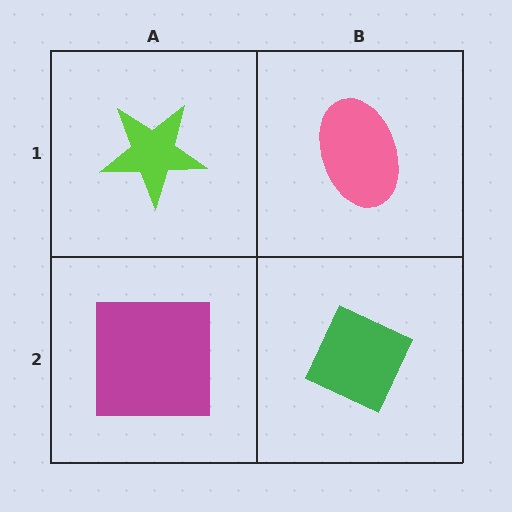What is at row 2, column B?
A green diamond.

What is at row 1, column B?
A pink ellipse.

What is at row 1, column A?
A lime star.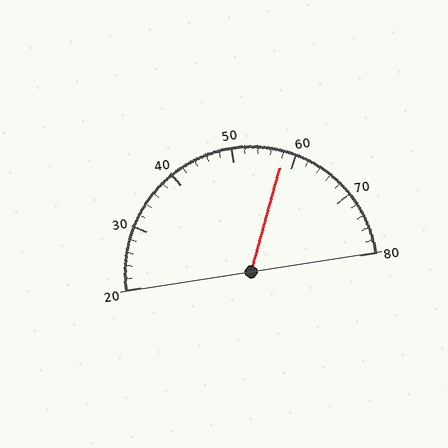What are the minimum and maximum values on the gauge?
The gauge ranges from 20 to 80.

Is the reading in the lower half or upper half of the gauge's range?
The reading is in the upper half of the range (20 to 80).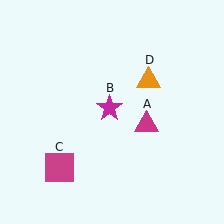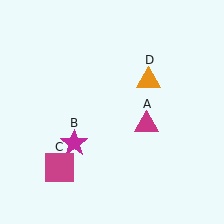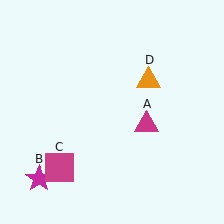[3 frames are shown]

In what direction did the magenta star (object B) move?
The magenta star (object B) moved down and to the left.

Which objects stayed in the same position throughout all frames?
Magenta triangle (object A) and magenta square (object C) and orange triangle (object D) remained stationary.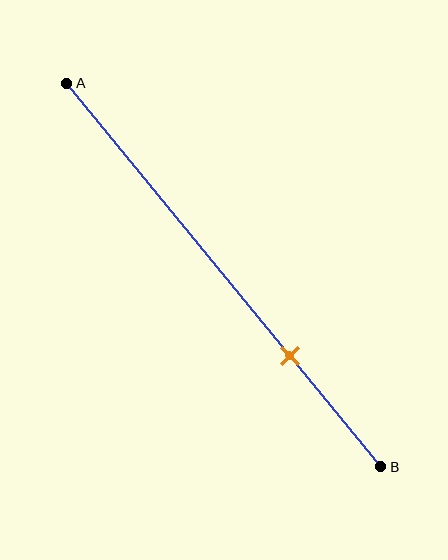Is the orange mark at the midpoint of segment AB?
No, the mark is at about 70% from A, not at the 50% midpoint.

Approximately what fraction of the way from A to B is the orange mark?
The orange mark is approximately 70% of the way from A to B.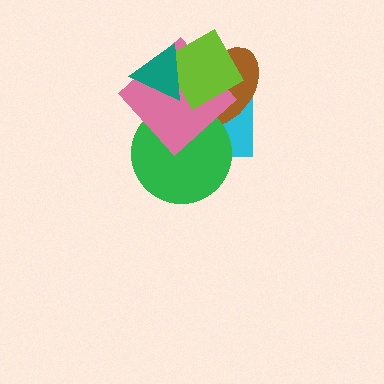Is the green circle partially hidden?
Yes, it is partially covered by another shape.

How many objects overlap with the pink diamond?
5 objects overlap with the pink diamond.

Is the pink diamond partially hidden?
Yes, it is partially covered by another shape.